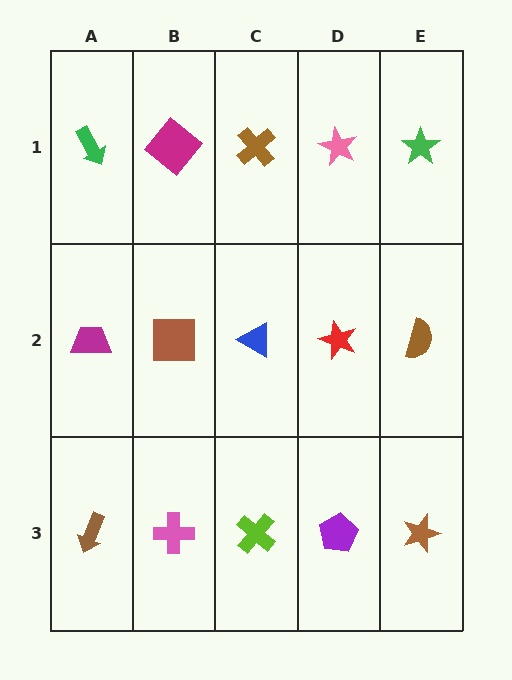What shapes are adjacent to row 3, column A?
A magenta trapezoid (row 2, column A), a pink cross (row 3, column B).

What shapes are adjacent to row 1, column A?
A magenta trapezoid (row 2, column A), a magenta diamond (row 1, column B).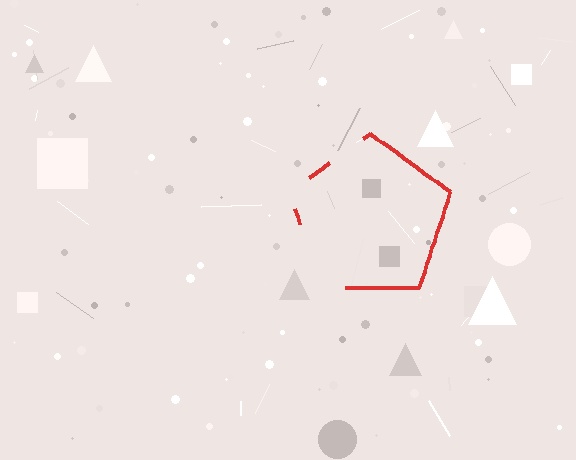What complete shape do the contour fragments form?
The contour fragments form a pentagon.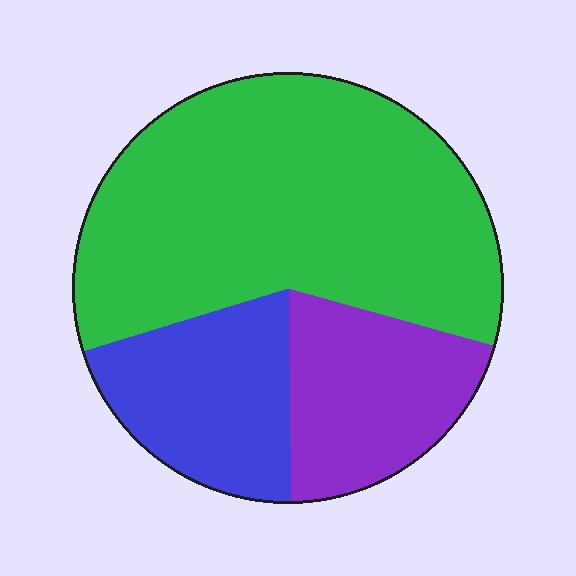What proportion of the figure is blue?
Blue covers around 20% of the figure.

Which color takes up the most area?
Green, at roughly 60%.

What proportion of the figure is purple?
Purple takes up less than a quarter of the figure.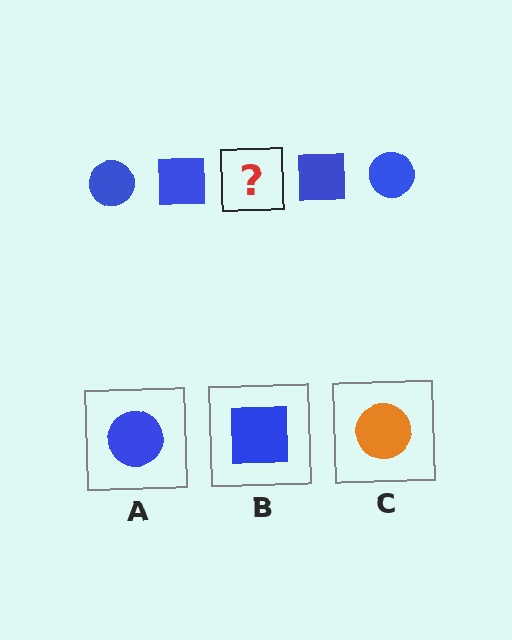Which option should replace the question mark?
Option A.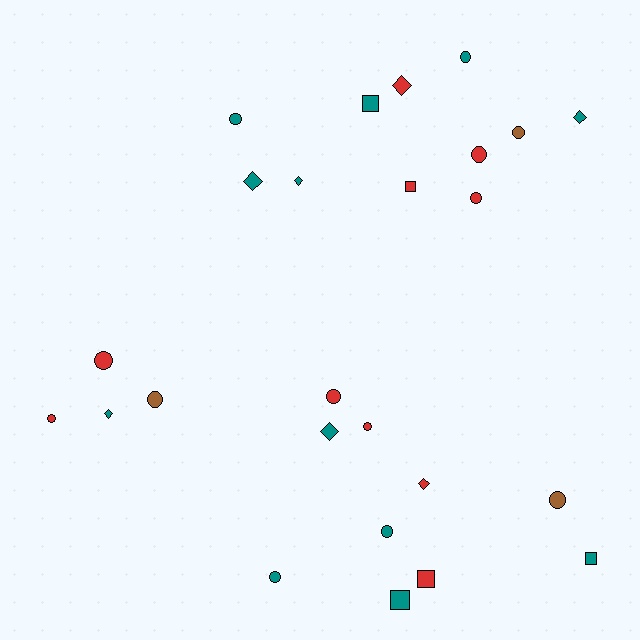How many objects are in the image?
There are 25 objects.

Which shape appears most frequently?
Circle, with 13 objects.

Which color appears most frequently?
Teal, with 12 objects.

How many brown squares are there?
There are no brown squares.